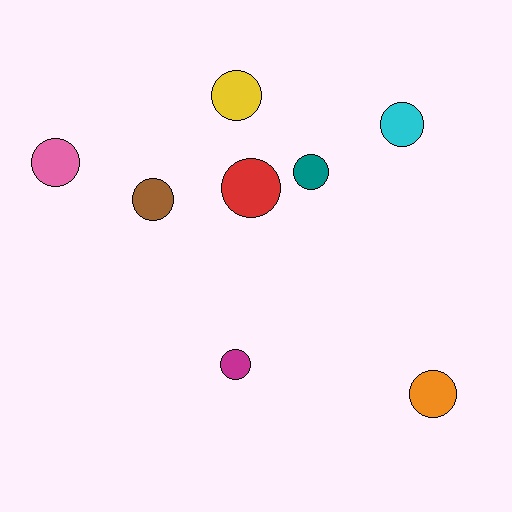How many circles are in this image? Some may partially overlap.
There are 8 circles.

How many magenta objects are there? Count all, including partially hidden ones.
There is 1 magenta object.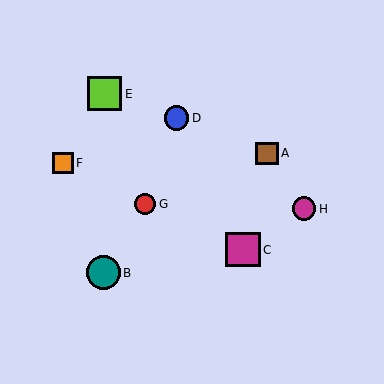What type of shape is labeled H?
Shape H is a magenta circle.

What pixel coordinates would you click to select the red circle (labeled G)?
Click at (145, 204) to select the red circle G.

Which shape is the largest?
The magenta square (labeled C) is the largest.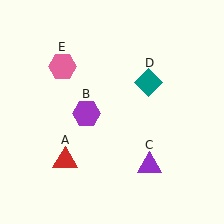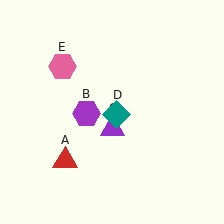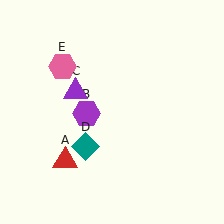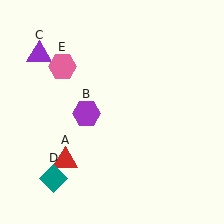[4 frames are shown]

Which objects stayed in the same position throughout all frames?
Red triangle (object A) and purple hexagon (object B) and pink hexagon (object E) remained stationary.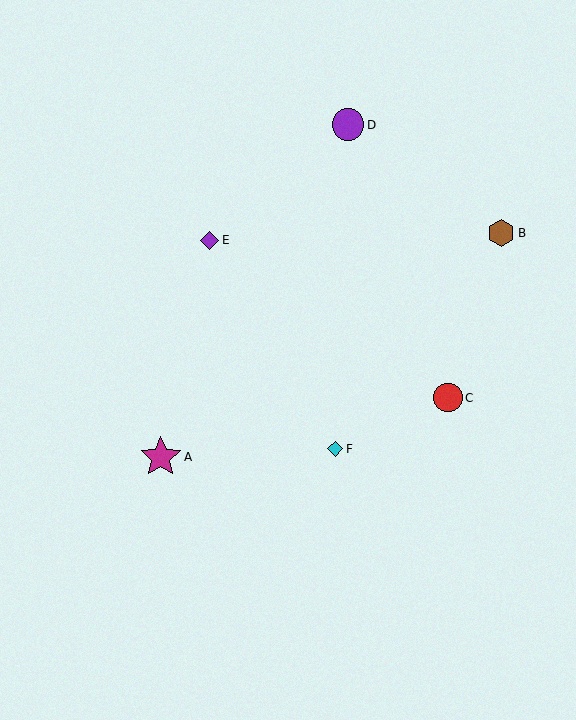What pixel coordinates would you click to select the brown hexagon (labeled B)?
Click at (501, 233) to select the brown hexagon B.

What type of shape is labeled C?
Shape C is a red circle.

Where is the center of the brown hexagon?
The center of the brown hexagon is at (501, 233).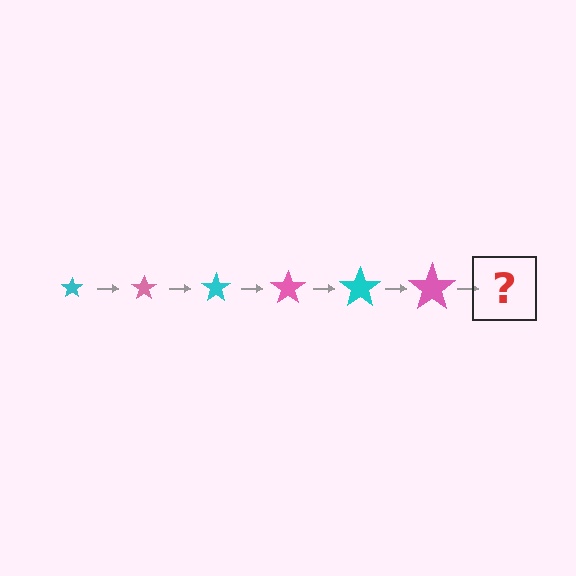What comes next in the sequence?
The next element should be a cyan star, larger than the previous one.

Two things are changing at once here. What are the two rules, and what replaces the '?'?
The two rules are that the star grows larger each step and the color cycles through cyan and pink. The '?' should be a cyan star, larger than the previous one.